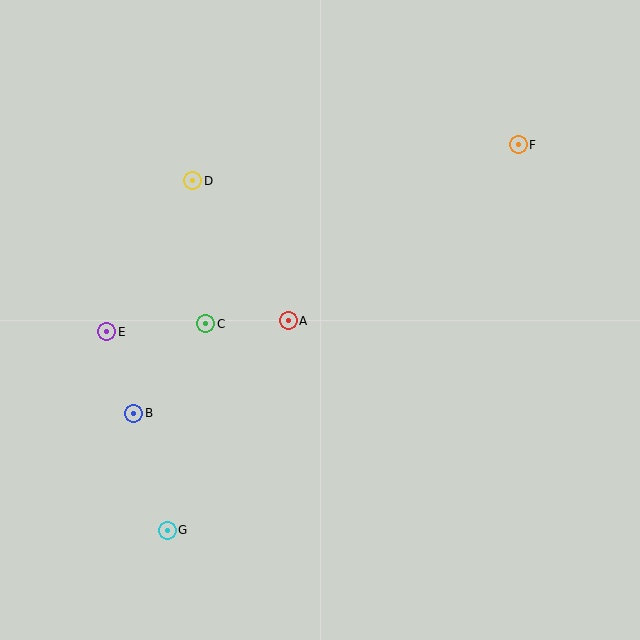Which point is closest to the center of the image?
Point A at (288, 321) is closest to the center.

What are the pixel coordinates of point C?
Point C is at (206, 324).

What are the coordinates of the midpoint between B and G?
The midpoint between B and G is at (151, 472).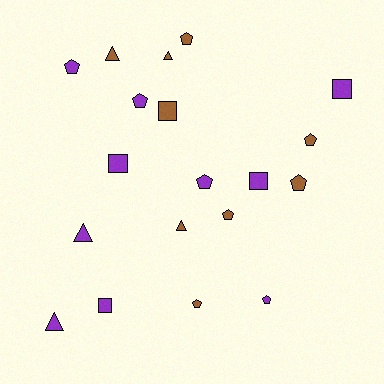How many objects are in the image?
There are 19 objects.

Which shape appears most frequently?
Pentagon, with 9 objects.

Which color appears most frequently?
Purple, with 10 objects.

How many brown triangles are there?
There are 3 brown triangles.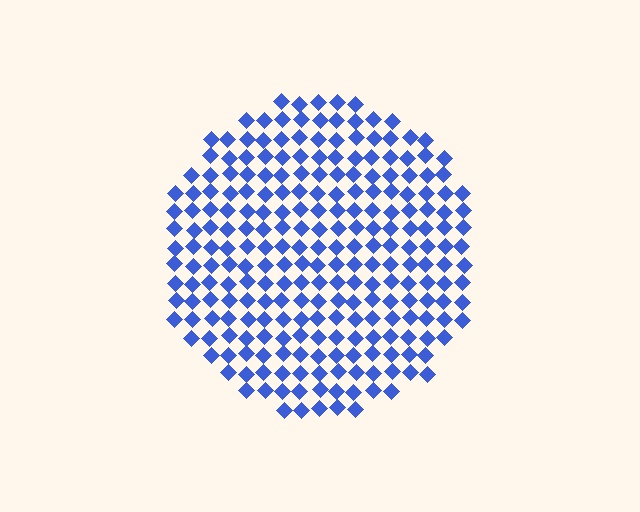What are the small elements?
The small elements are diamonds.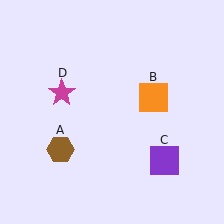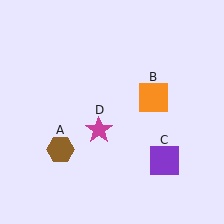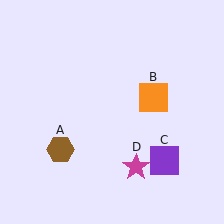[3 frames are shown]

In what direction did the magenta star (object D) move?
The magenta star (object D) moved down and to the right.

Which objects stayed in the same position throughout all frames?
Brown hexagon (object A) and orange square (object B) and purple square (object C) remained stationary.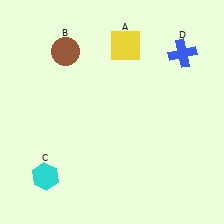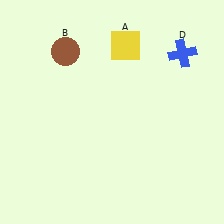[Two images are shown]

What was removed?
The cyan hexagon (C) was removed in Image 2.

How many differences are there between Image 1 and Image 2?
There is 1 difference between the two images.